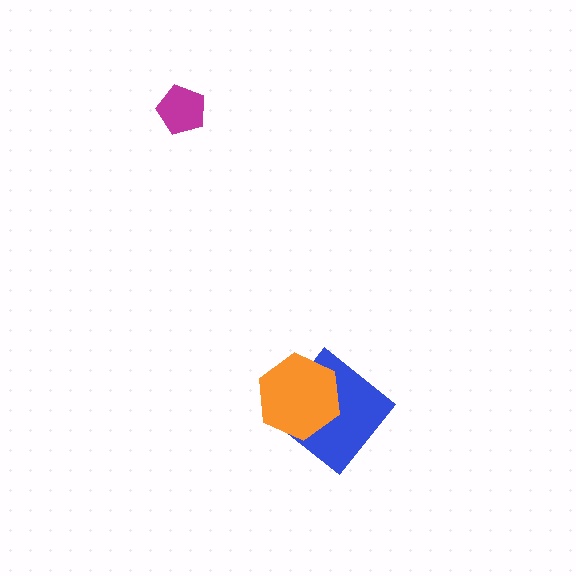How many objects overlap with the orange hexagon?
1 object overlaps with the orange hexagon.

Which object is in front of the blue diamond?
The orange hexagon is in front of the blue diamond.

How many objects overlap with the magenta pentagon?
0 objects overlap with the magenta pentagon.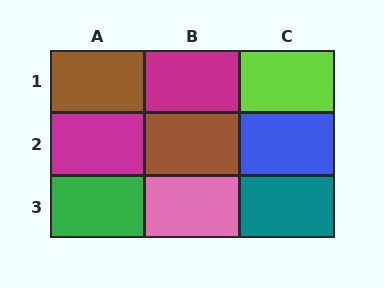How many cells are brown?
2 cells are brown.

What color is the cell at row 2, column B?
Brown.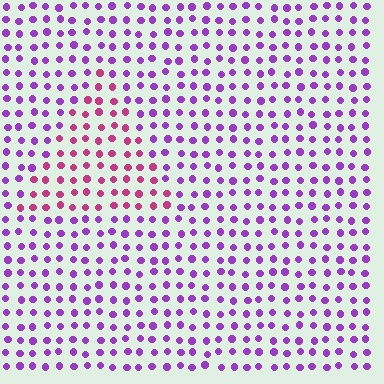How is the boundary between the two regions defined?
The boundary is defined purely by a slight shift in hue (about 43 degrees). Spacing, size, and orientation are identical on both sides.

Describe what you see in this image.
The image is filled with small purple elements in a uniform arrangement. A triangle-shaped region is visible where the elements are tinted to a slightly different hue, forming a subtle color boundary.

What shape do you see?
I see a triangle.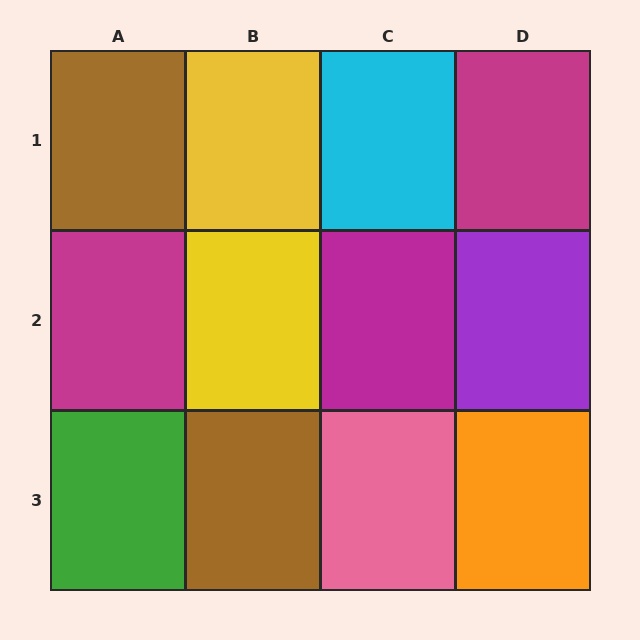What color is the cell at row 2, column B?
Yellow.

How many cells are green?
1 cell is green.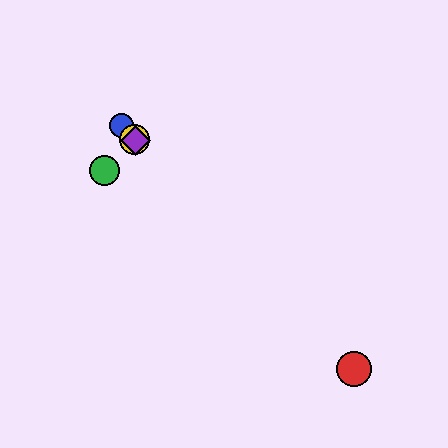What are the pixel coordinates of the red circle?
The red circle is at (354, 369).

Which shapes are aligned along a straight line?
The red circle, the blue circle, the yellow circle, the purple diamond are aligned along a straight line.